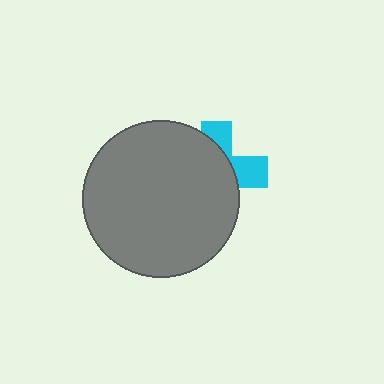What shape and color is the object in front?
The object in front is a gray circle.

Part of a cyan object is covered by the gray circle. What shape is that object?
It is a cross.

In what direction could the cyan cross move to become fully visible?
The cyan cross could move right. That would shift it out from behind the gray circle entirely.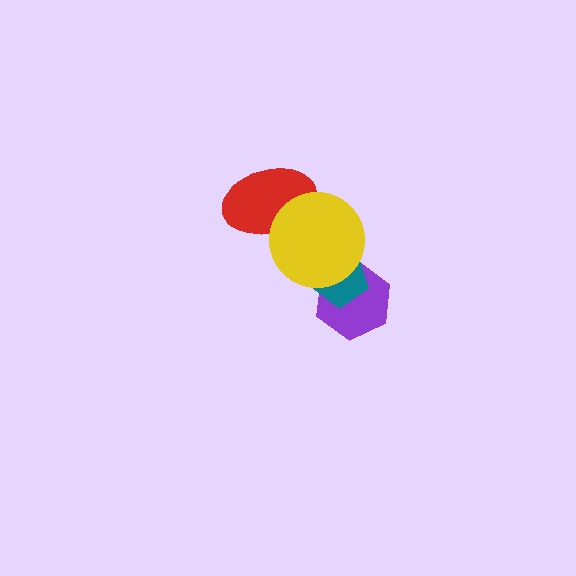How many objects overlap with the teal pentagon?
2 objects overlap with the teal pentagon.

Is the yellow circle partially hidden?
No, no other shape covers it.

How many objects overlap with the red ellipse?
1 object overlaps with the red ellipse.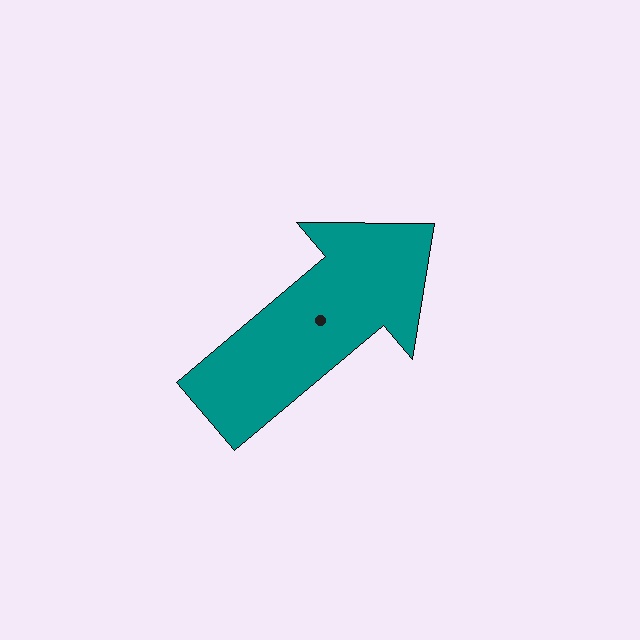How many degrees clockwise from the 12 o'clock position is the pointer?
Approximately 50 degrees.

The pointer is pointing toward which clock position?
Roughly 2 o'clock.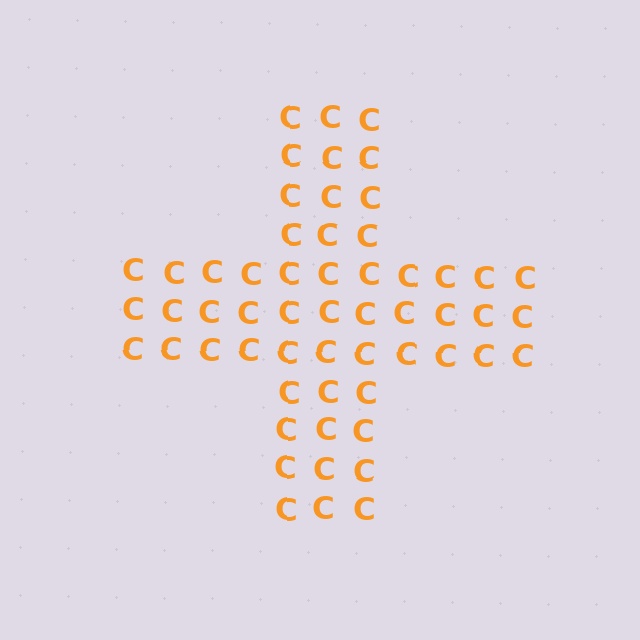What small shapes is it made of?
It is made of small letter C's.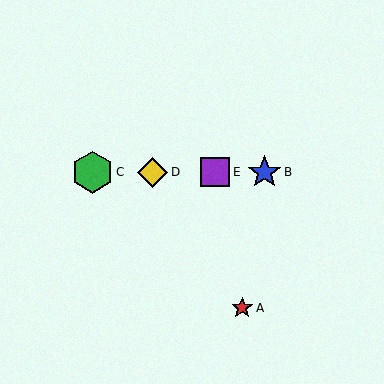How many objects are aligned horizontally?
4 objects (B, C, D, E) are aligned horizontally.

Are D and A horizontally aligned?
No, D is at y≈172 and A is at y≈308.